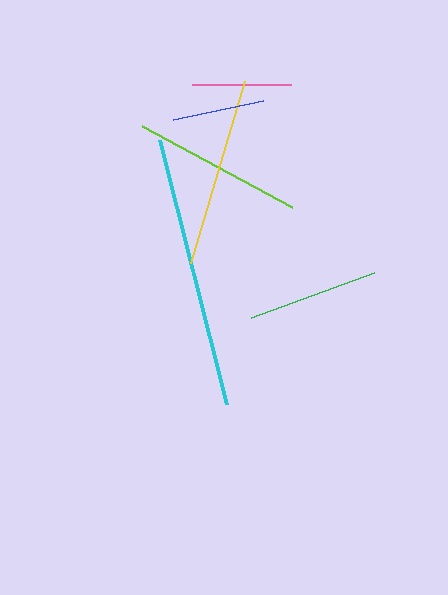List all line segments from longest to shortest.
From longest to shortest: cyan, yellow, lime, green, pink, blue.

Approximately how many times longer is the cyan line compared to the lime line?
The cyan line is approximately 1.6 times the length of the lime line.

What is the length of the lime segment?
The lime segment is approximately 170 pixels long.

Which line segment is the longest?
The cyan line is the longest at approximately 273 pixels.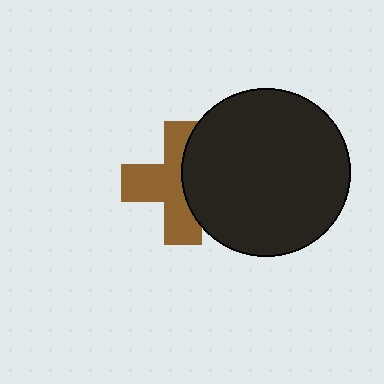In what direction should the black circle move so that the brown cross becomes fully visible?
The black circle should move right. That is the shortest direction to clear the overlap and leave the brown cross fully visible.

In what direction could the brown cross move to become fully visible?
The brown cross could move left. That would shift it out from behind the black circle entirely.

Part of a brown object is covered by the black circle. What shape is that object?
It is a cross.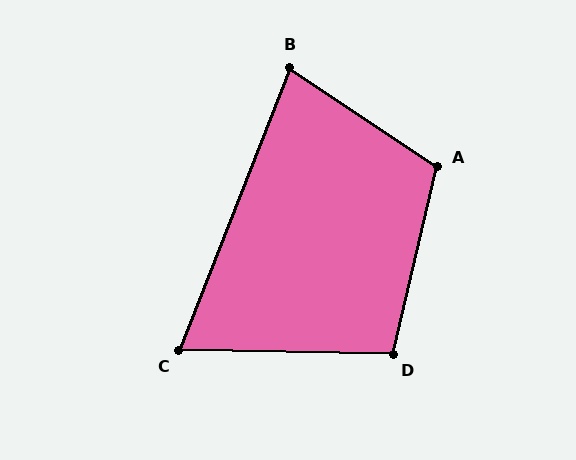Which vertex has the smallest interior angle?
C, at approximately 70 degrees.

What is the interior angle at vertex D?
Approximately 102 degrees (obtuse).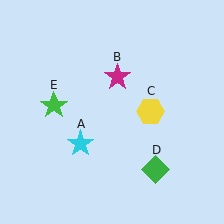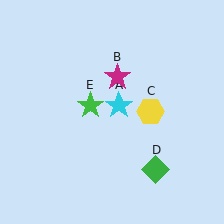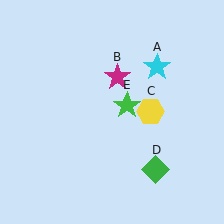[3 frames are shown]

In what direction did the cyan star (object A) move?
The cyan star (object A) moved up and to the right.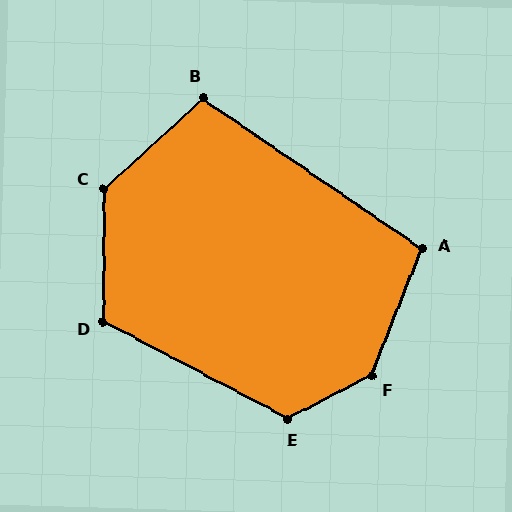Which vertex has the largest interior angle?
F, at approximately 139 degrees.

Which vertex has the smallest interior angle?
A, at approximately 103 degrees.